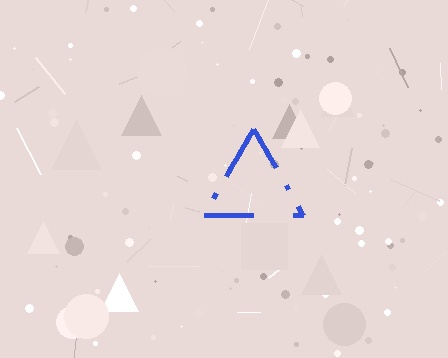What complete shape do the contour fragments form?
The contour fragments form a triangle.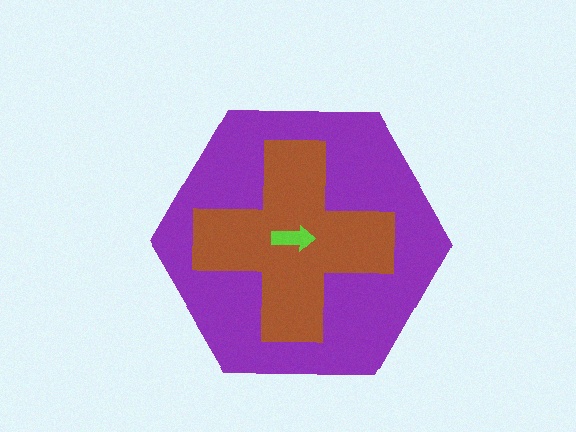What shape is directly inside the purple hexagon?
The brown cross.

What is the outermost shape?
The purple hexagon.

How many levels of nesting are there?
3.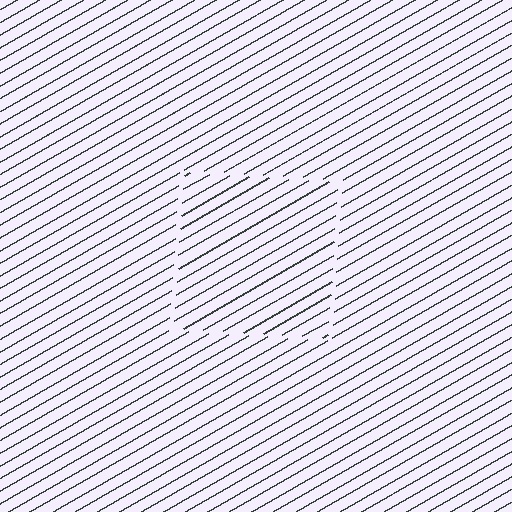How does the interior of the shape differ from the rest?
The interior of the shape contains the same grating, shifted by half a period — the contour is defined by the phase discontinuity where line-ends from the inner and outer gratings abut.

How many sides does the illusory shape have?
4 sides — the line-ends trace a square.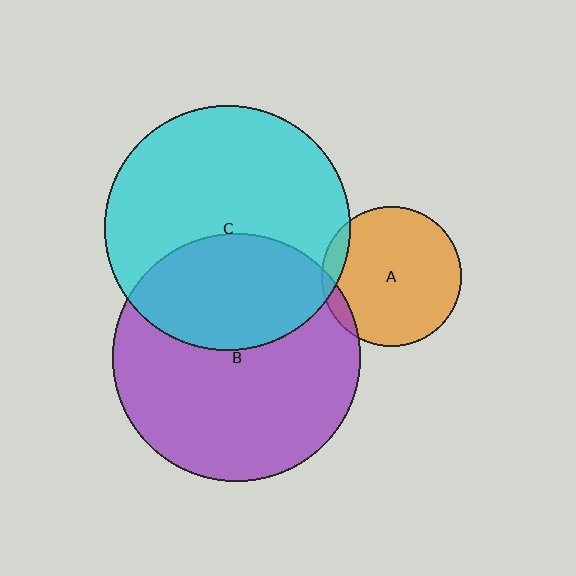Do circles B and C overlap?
Yes.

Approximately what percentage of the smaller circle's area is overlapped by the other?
Approximately 35%.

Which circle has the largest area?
Circle B (purple).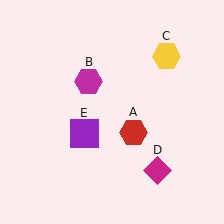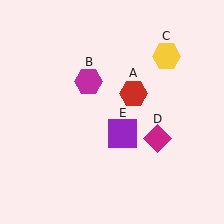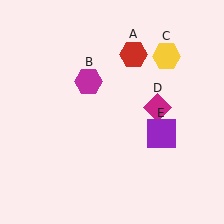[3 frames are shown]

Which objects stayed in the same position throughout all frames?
Magenta hexagon (object B) and yellow hexagon (object C) remained stationary.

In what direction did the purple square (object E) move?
The purple square (object E) moved right.